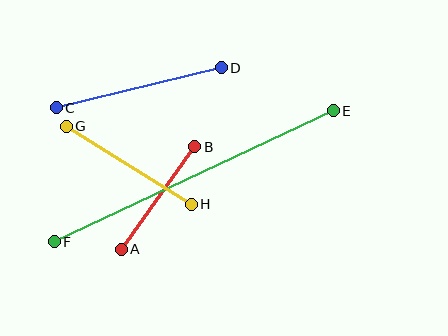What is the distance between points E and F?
The distance is approximately 308 pixels.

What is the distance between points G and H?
The distance is approximately 147 pixels.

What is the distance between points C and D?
The distance is approximately 170 pixels.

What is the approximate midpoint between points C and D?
The midpoint is at approximately (139, 88) pixels.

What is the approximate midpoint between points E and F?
The midpoint is at approximately (194, 176) pixels.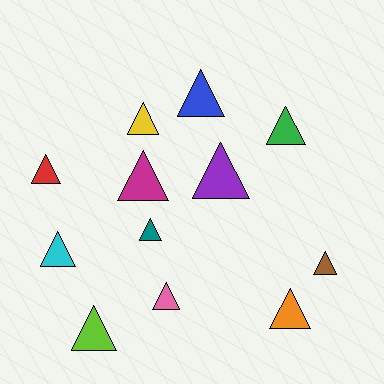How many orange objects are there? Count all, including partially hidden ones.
There is 1 orange object.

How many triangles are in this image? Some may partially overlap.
There are 12 triangles.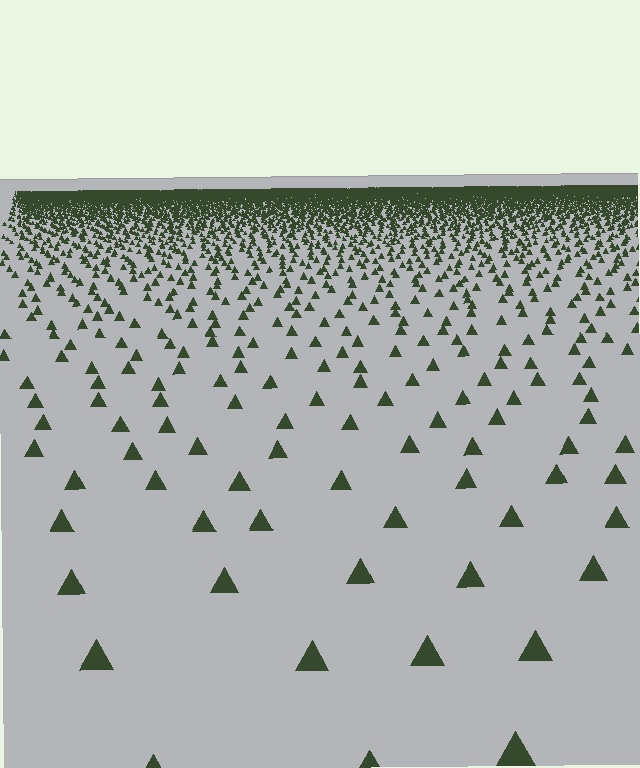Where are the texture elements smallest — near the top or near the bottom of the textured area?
Near the top.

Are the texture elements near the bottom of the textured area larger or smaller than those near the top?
Larger. Near the bottom, elements are closer to the viewer and appear at a bigger on-screen size.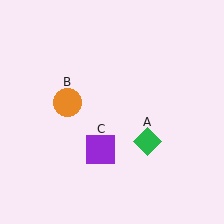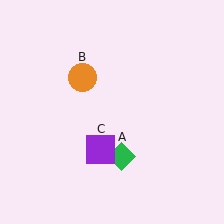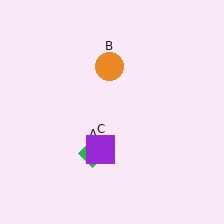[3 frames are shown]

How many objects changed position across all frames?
2 objects changed position: green diamond (object A), orange circle (object B).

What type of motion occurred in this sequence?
The green diamond (object A), orange circle (object B) rotated clockwise around the center of the scene.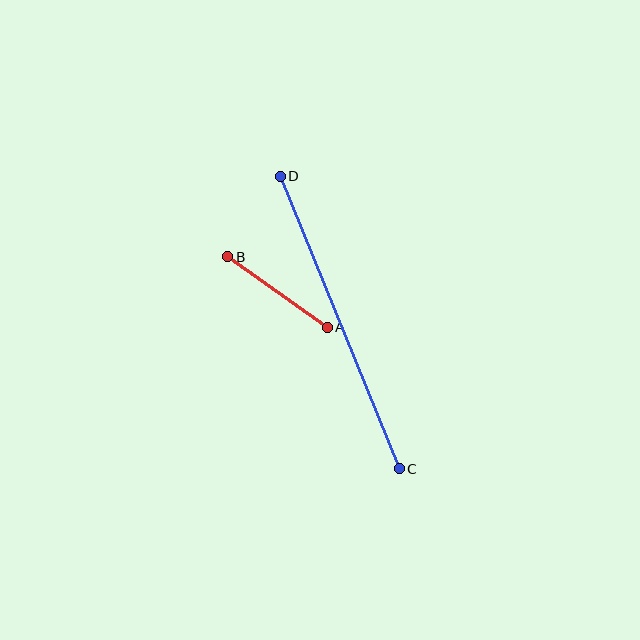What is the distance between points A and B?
The distance is approximately 122 pixels.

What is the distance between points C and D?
The distance is approximately 316 pixels.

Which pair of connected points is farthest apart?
Points C and D are farthest apart.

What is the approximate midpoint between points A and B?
The midpoint is at approximately (277, 292) pixels.